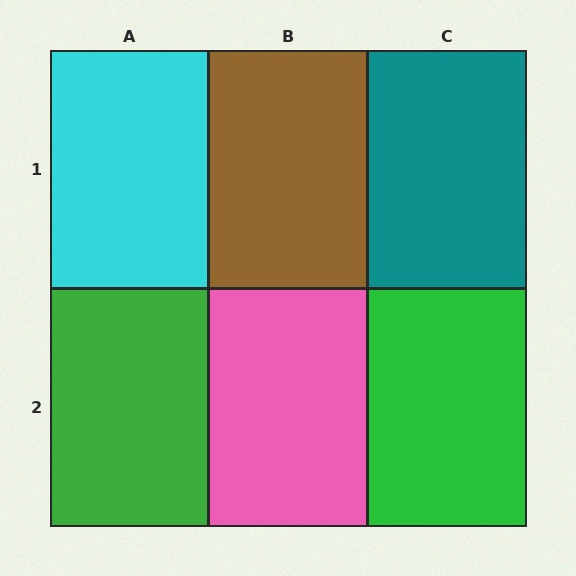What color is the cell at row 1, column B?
Brown.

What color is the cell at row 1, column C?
Teal.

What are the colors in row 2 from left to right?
Green, pink, green.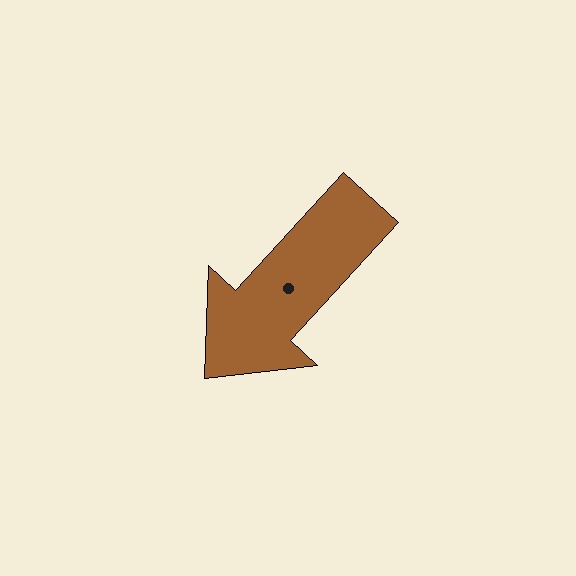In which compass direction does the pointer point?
Southwest.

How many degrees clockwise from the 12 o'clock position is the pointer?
Approximately 222 degrees.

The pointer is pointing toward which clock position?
Roughly 7 o'clock.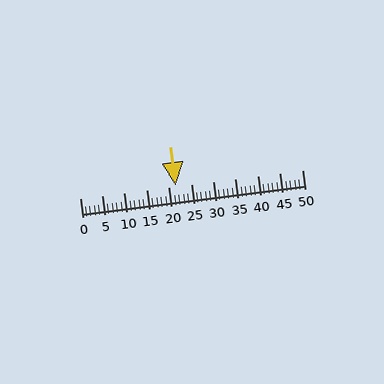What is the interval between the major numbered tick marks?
The major tick marks are spaced 5 units apart.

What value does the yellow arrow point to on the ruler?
The yellow arrow points to approximately 22.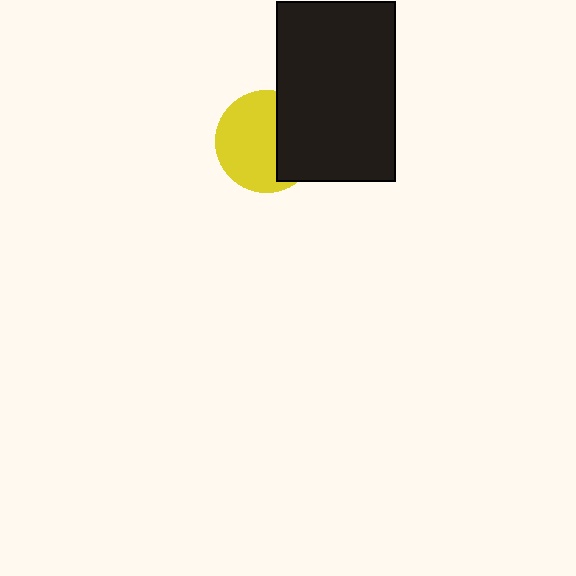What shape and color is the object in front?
The object in front is a black rectangle.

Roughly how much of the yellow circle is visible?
About half of it is visible (roughly 63%).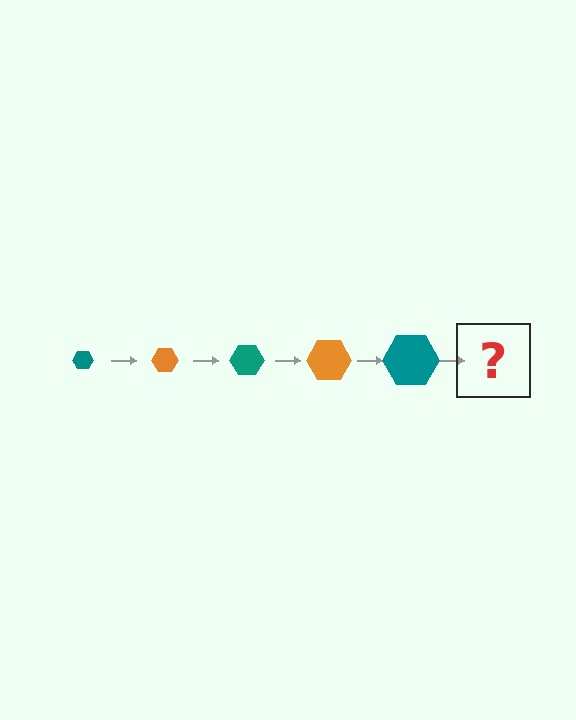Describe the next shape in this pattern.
It should be an orange hexagon, larger than the previous one.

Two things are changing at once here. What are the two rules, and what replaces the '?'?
The two rules are that the hexagon grows larger each step and the color cycles through teal and orange. The '?' should be an orange hexagon, larger than the previous one.